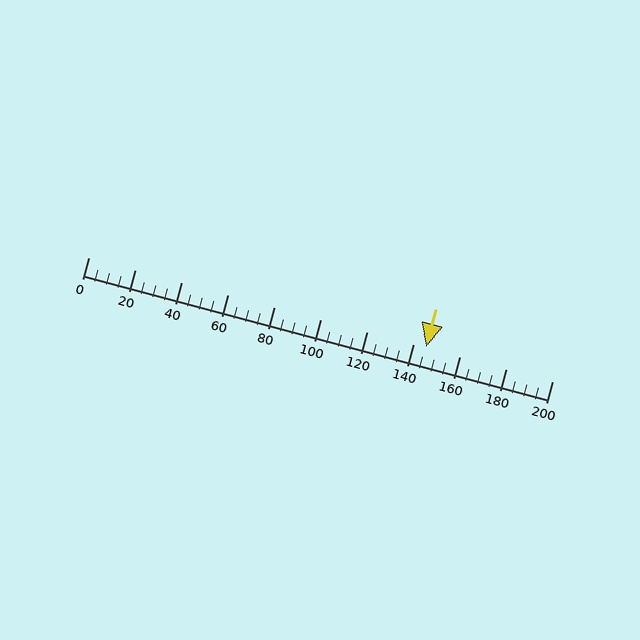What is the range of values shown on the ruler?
The ruler shows values from 0 to 200.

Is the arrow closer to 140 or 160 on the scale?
The arrow is closer to 140.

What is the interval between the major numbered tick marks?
The major tick marks are spaced 20 units apart.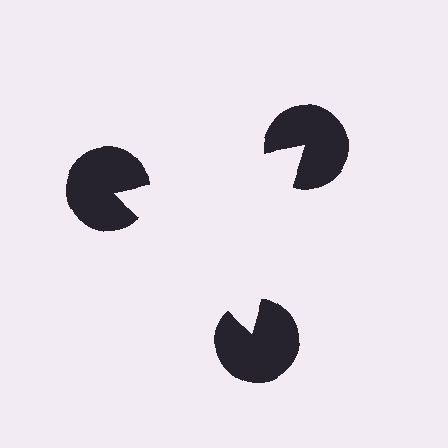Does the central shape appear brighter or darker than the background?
It typically appears slightly brighter than the background, even though no actual brightness change is drawn.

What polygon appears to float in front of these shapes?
An illusory triangle — its edges are inferred from the aligned wedge cuts in the pac-man discs, not physically drawn.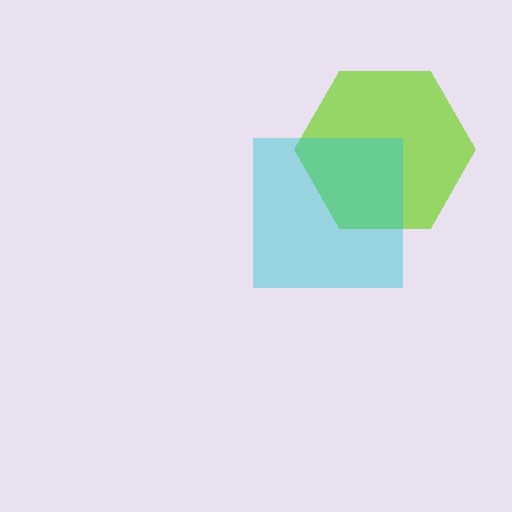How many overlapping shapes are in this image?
There are 2 overlapping shapes in the image.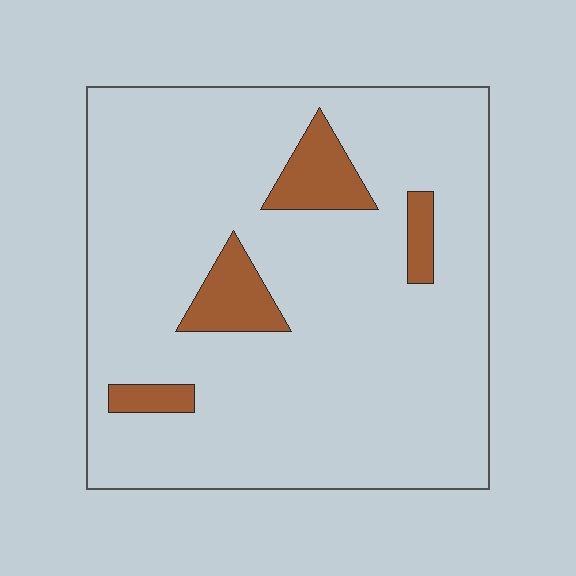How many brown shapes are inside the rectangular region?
4.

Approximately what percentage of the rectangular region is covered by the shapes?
Approximately 10%.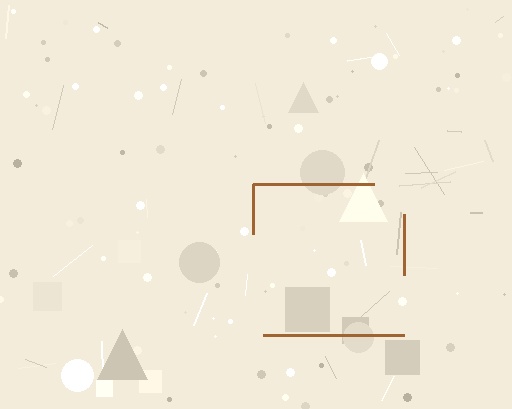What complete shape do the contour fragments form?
The contour fragments form a square.